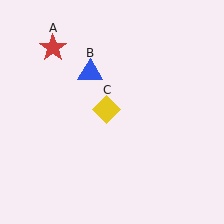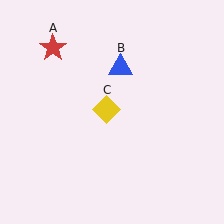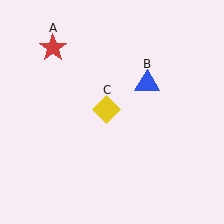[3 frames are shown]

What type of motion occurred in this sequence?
The blue triangle (object B) rotated clockwise around the center of the scene.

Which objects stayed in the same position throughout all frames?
Red star (object A) and yellow diamond (object C) remained stationary.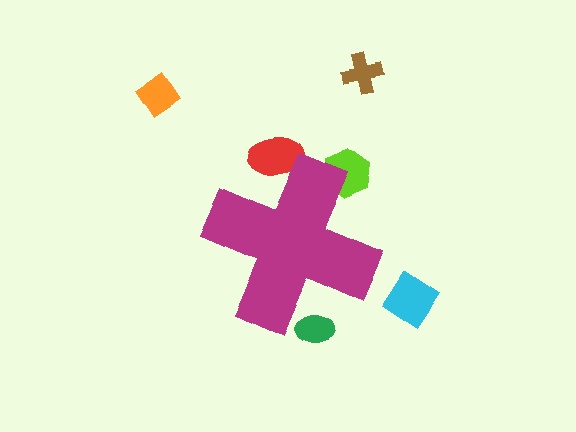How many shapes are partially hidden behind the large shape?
3 shapes are partially hidden.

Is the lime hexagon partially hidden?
Yes, the lime hexagon is partially hidden behind the magenta cross.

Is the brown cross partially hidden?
No, the brown cross is fully visible.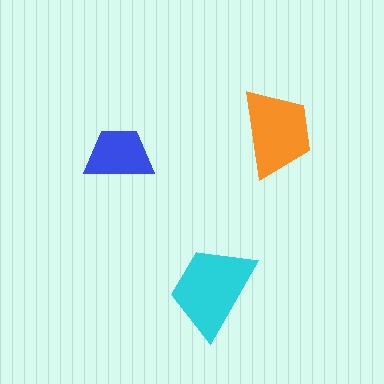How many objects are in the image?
There are 3 objects in the image.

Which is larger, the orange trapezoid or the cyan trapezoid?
The cyan one.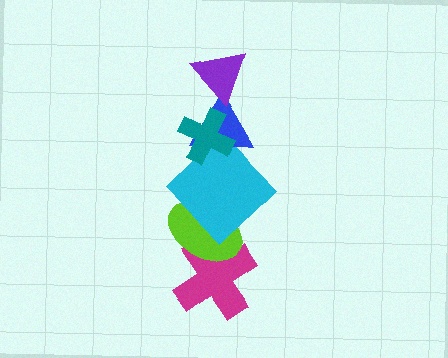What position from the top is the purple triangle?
The purple triangle is 1st from the top.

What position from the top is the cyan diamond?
The cyan diamond is 4th from the top.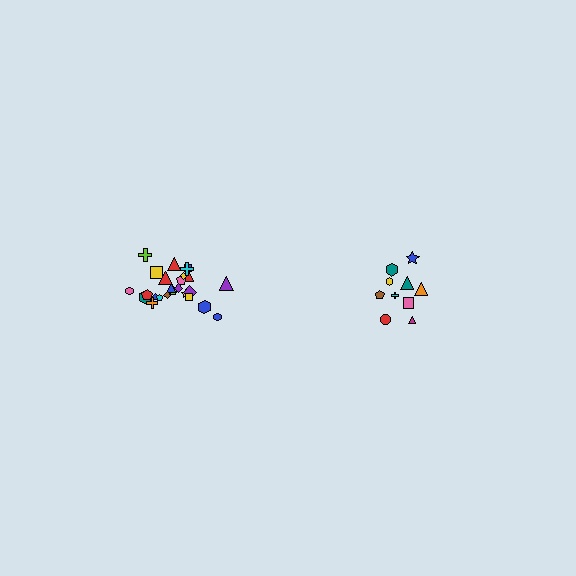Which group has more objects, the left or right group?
The left group.